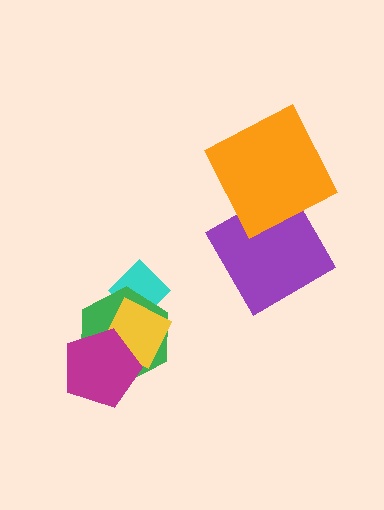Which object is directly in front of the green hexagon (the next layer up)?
The yellow square is directly in front of the green hexagon.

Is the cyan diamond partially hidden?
Yes, it is partially covered by another shape.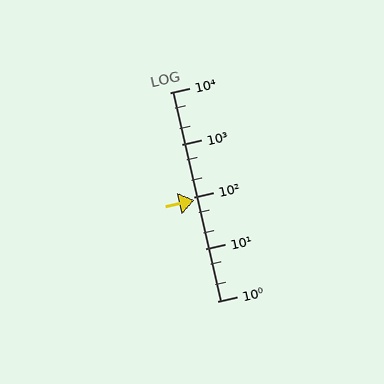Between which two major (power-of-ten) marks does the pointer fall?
The pointer is between 10 and 100.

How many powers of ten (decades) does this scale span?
The scale spans 4 decades, from 1 to 10000.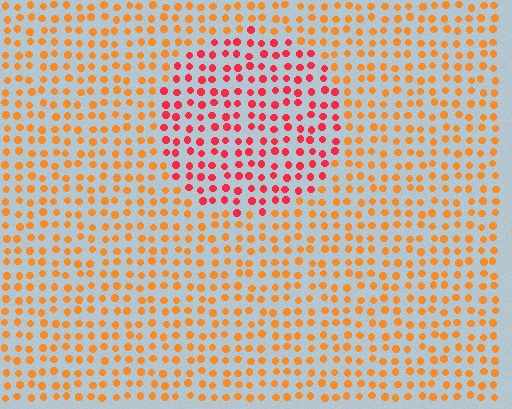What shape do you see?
I see a circle.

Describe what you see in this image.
The image is filled with small orange elements in a uniform arrangement. A circle-shaped region is visible where the elements are tinted to a slightly different hue, forming a subtle color boundary.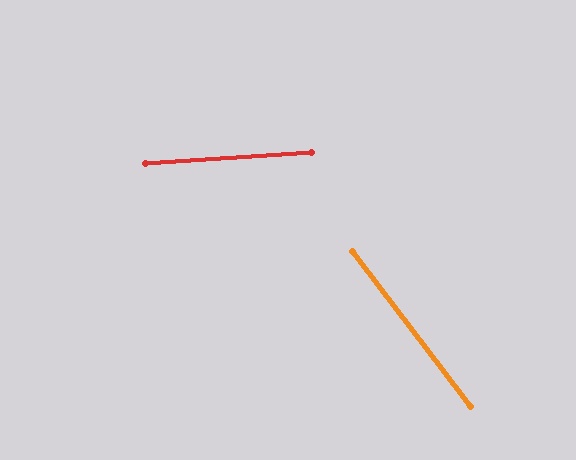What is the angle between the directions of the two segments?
Approximately 56 degrees.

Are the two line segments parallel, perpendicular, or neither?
Neither parallel nor perpendicular — they differ by about 56°.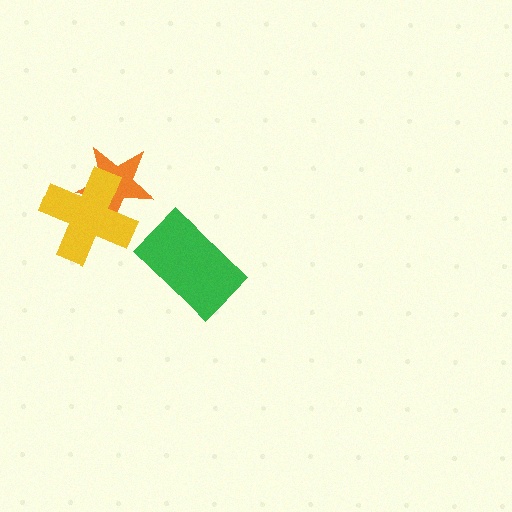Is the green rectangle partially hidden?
No, no other shape covers it.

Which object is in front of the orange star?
The yellow cross is in front of the orange star.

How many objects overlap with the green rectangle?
0 objects overlap with the green rectangle.